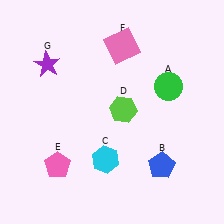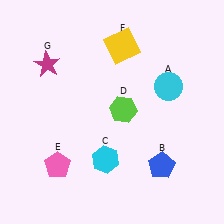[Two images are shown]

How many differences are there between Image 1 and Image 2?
There are 3 differences between the two images.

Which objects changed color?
A changed from green to cyan. F changed from pink to yellow. G changed from purple to magenta.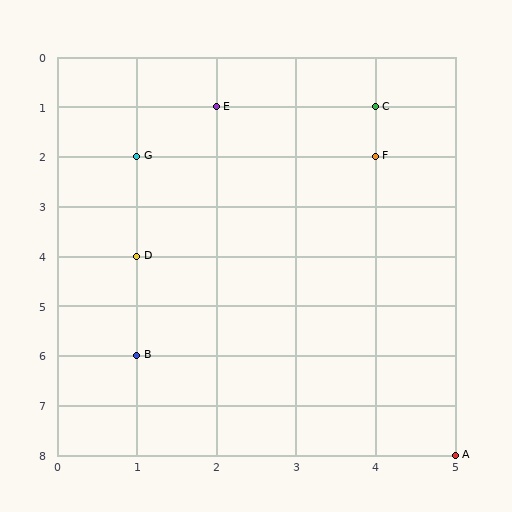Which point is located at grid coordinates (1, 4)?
Point D is at (1, 4).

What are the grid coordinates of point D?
Point D is at grid coordinates (1, 4).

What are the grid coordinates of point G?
Point G is at grid coordinates (1, 2).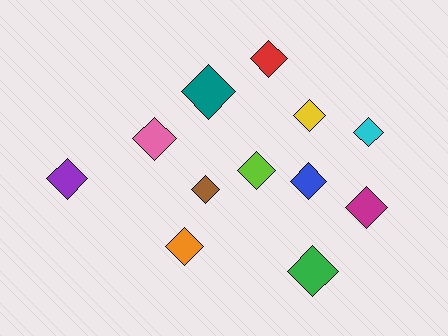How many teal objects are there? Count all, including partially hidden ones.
There is 1 teal object.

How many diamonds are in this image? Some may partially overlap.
There are 12 diamonds.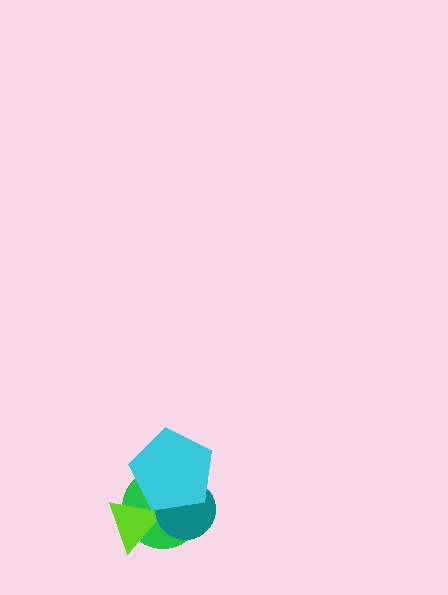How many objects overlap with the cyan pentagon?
3 objects overlap with the cyan pentagon.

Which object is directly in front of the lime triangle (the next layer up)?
The teal circle is directly in front of the lime triangle.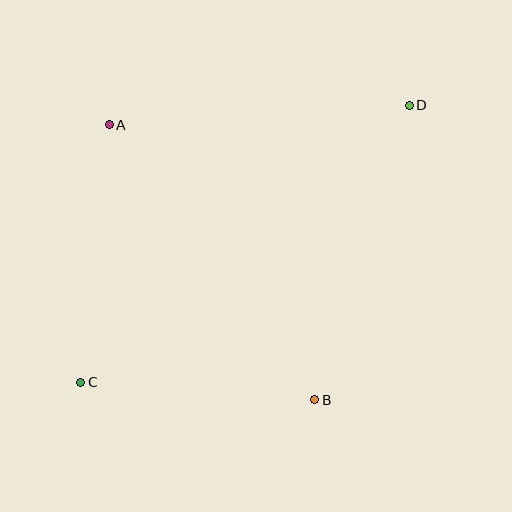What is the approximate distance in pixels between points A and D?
The distance between A and D is approximately 301 pixels.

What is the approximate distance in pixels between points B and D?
The distance between B and D is approximately 309 pixels.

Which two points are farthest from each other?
Points C and D are farthest from each other.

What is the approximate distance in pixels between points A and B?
The distance between A and B is approximately 343 pixels.